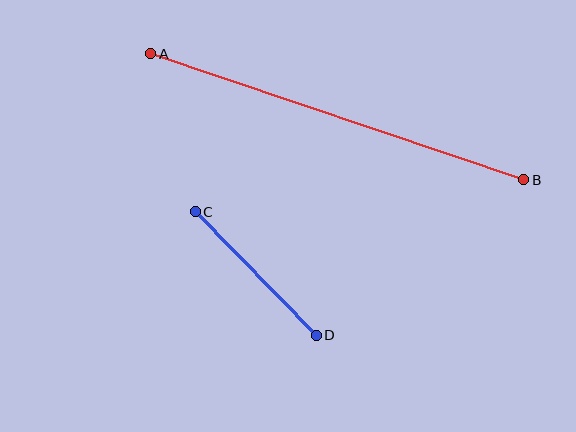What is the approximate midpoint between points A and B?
The midpoint is at approximately (337, 117) pixels.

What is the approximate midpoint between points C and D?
The midpoint is at approximately (256, 273) pixels.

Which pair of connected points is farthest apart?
Points A and B are farthest apart.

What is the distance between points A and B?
The distance is approximately 394 pixels.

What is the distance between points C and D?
The distance is approximately 172 pixels.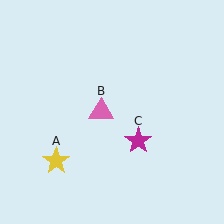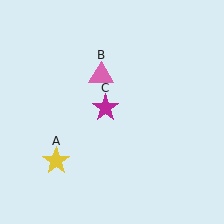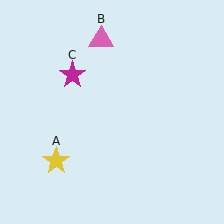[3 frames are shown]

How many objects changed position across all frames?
2 objects changed position: pink triangle (object B), magenta star (object C).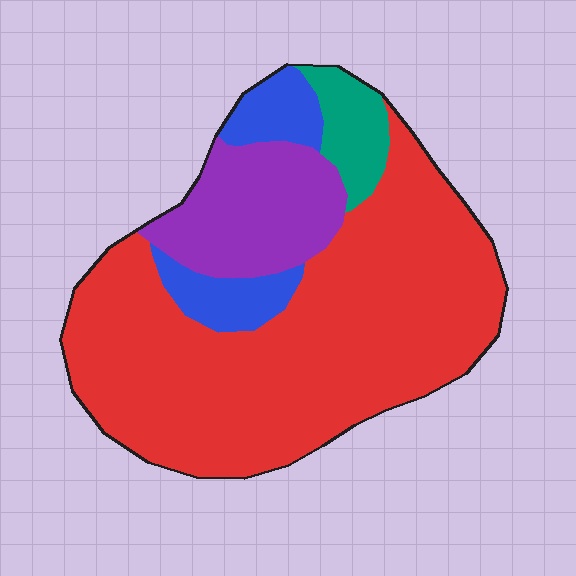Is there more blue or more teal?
Blue.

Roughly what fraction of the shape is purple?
Purple covers about 15% of the shape.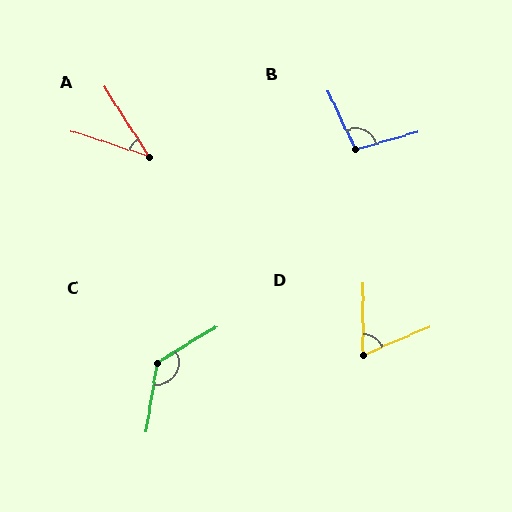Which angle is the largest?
C, at approximately 131 degrees.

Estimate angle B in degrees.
Approximately 100 degrees.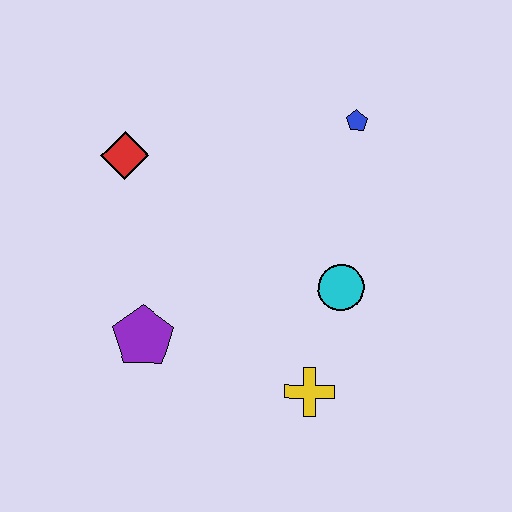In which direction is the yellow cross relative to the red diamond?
The yellow cross is below the red diamond.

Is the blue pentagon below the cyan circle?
No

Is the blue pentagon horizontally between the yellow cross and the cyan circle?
No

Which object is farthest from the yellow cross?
The red diamond is farthest from the yellow cross.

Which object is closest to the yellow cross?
The cyan circle is closest to the yellow cross.